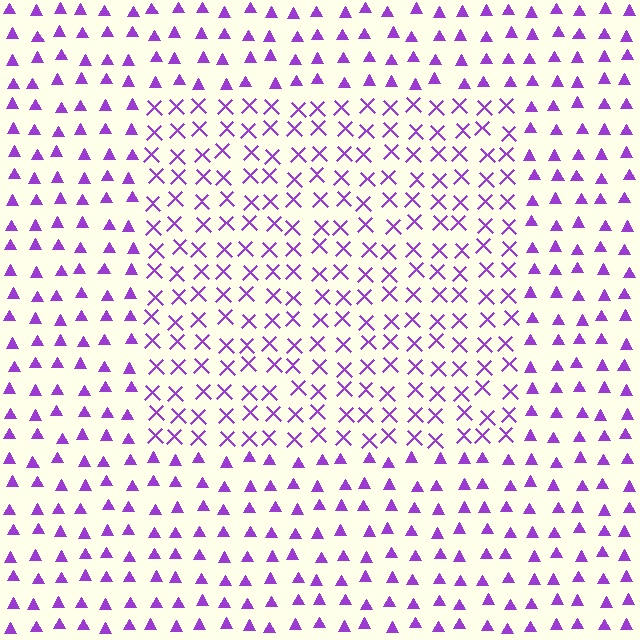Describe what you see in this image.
The image is filled with small purple elements arranged in a uniform grid. A rectangle-shaped region contains X marks, while the surrounding area contains triangles. The boundary is defined purely by the change in element shape.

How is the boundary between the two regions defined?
The boundary is defined by a change in element shape: X marks inside vs. triangles outside. All elements share the same color and spacing.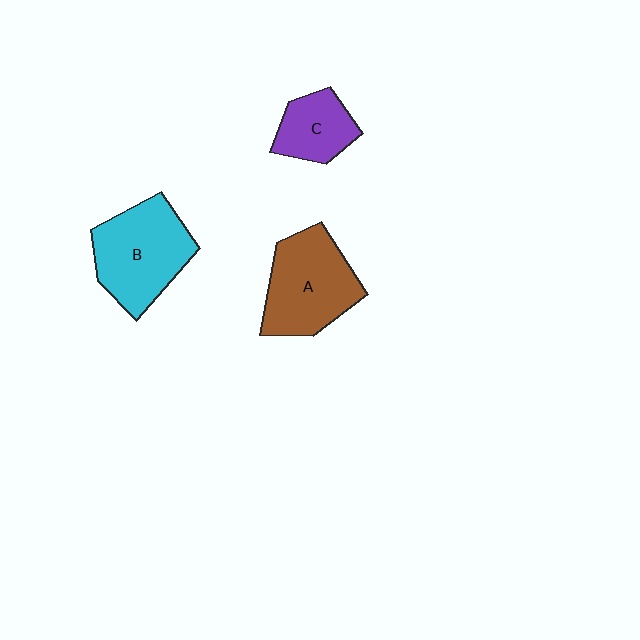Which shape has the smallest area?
Shape C (purple).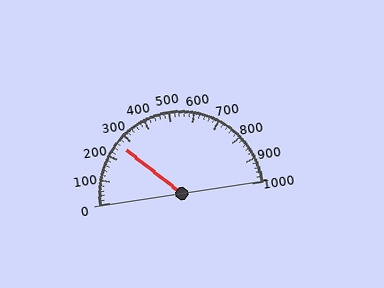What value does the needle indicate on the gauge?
The needle indicates approximately 260.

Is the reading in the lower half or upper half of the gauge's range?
The reading is in the lower half of the range (0 to 1000).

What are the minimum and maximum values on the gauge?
The gauge ranges from 0 to 1000.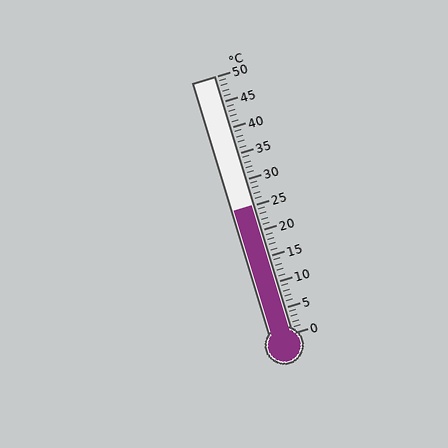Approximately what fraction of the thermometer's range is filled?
The thermometer is filled to approximately 50% of its range.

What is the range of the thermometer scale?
The thermometer scale ranges from 0°C to 50°C.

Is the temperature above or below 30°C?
The temperature is below 30°C.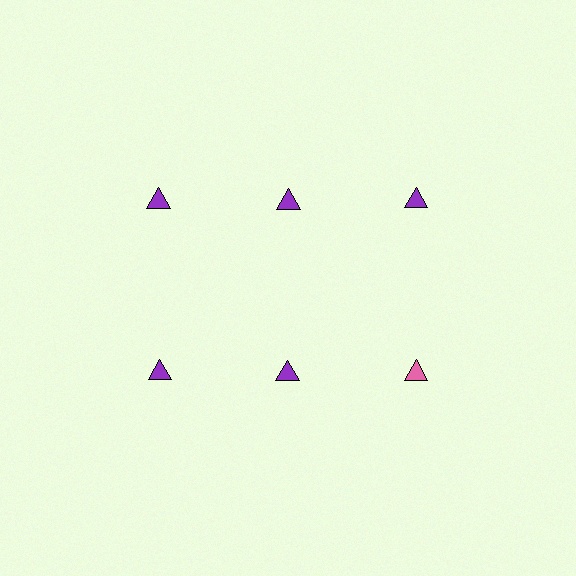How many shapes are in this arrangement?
There are 6 shapes arranged in a grid pattern.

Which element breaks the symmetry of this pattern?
The pink triangle in the second row, center column breaks the symmetry. All other shapes are purple triangles.